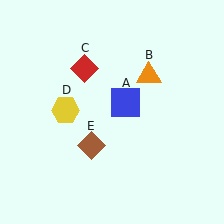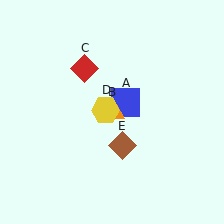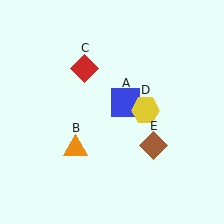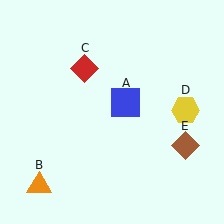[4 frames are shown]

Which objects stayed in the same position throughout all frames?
Blue square (object A) and red diamond (object C) remained stationary.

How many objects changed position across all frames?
3 objects changed position: orange triangle (object B), yellow hexagon (object D), brown diamond (object E).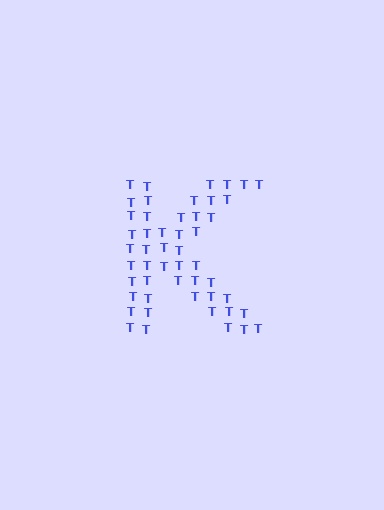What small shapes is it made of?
It is made of small letter T's.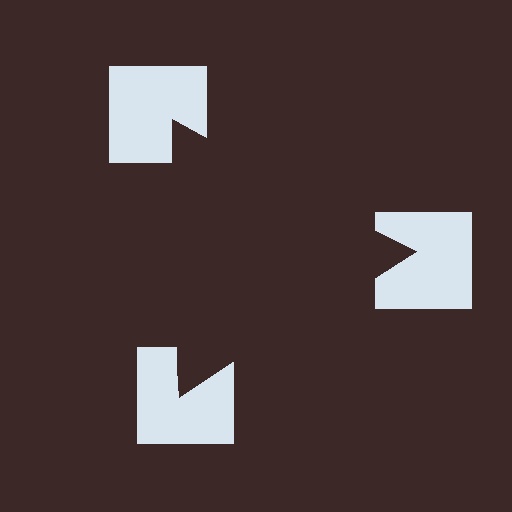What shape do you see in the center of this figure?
An illusory triangle — its edges are inferred from the aligned wedge cuts in the notched squares, not physically drawn.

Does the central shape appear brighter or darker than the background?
It typically appears slightly darker than the background, even though no actual brightness change is drawn.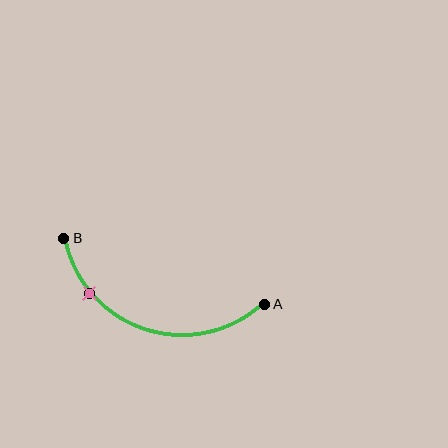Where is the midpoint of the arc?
The arc midpoint is the point on the curve farthest from the straight line joining A and B. It sits below that line.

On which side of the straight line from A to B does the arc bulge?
The arc bulges below the straight line connecting A and B.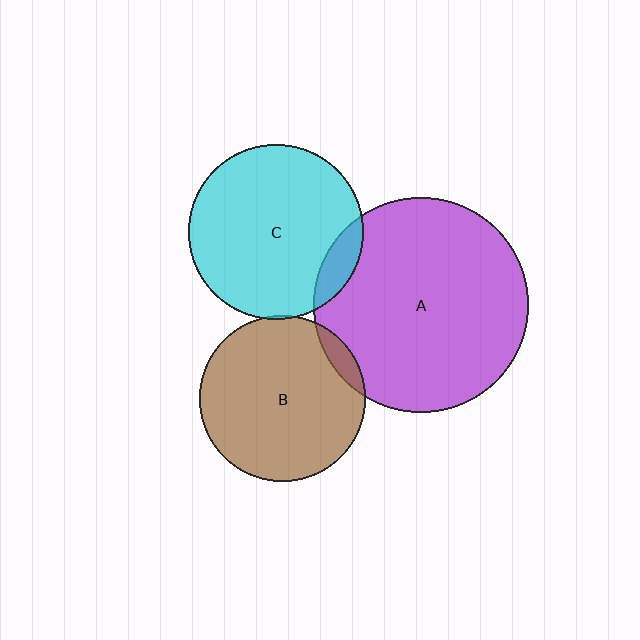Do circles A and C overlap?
Yes.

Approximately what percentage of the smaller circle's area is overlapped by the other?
Approximately 10%.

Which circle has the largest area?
Circle A (purple).